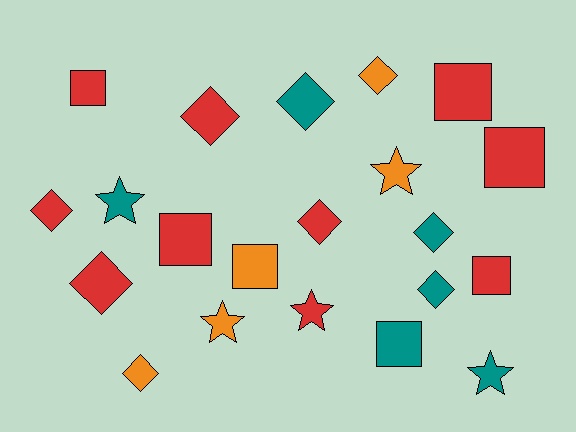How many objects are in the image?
There are 21 objects.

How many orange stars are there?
There are 2 orange stars.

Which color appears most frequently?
Red, with 10 objects.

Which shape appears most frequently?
Diamond, with 9 objects.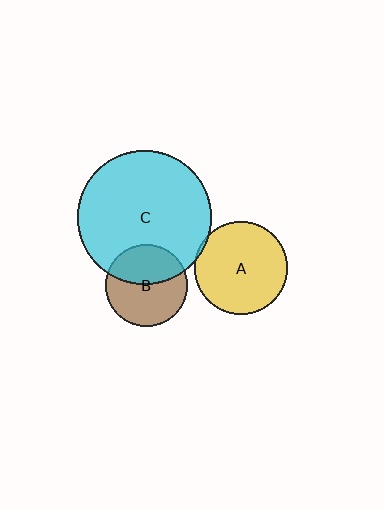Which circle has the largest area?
Circle C (cyan).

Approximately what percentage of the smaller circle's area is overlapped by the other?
Approximately 5%.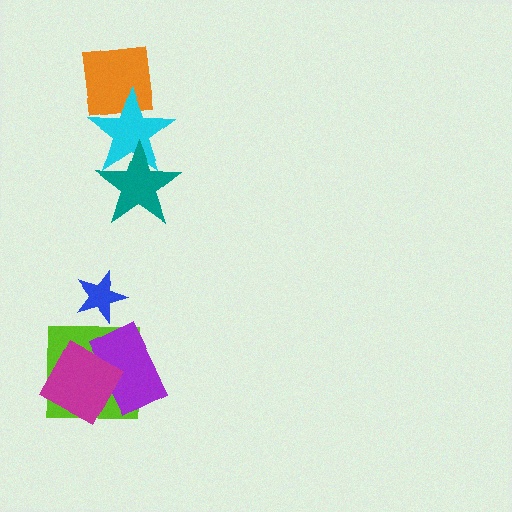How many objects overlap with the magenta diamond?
2 objects overlap with the magenta diamond.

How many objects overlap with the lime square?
2 objects overlap with the lime square.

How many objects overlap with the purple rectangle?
2 objects overlap with the purple rectangle.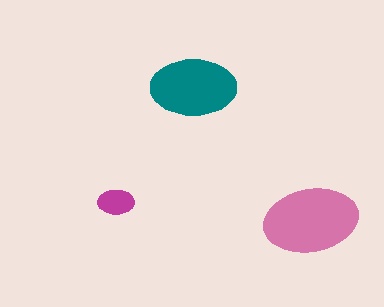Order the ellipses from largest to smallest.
the pink one, the teal one, the magenta one.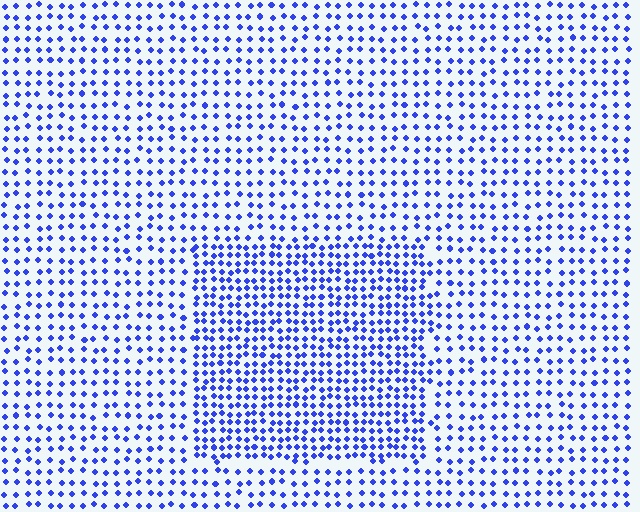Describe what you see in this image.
The image contains small blue elements arranged at two different densities. A rectangle-shaped region is visible where the elements are more densely packed than the surrounding area.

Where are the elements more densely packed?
The elements are more densely packed inside the rectangle boundary.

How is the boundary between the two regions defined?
The boundary is defined by a change in element density (approximately 1.8x ratio). All elements are the same color, size, and shape.